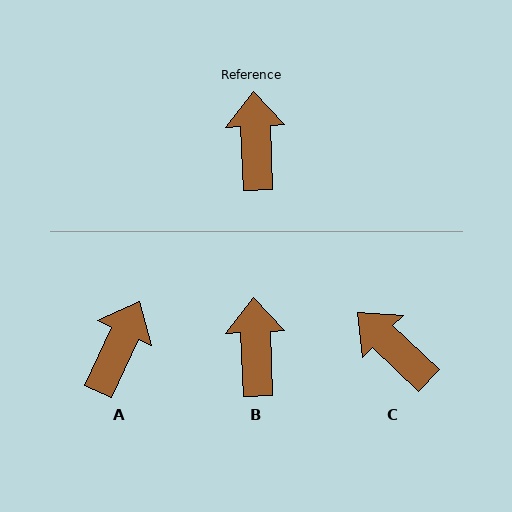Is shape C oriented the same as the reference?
No, it is off by about 44 degrees.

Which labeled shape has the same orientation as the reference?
B.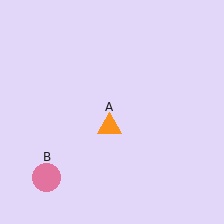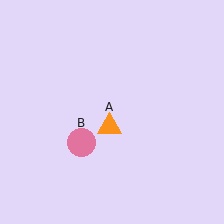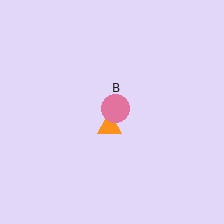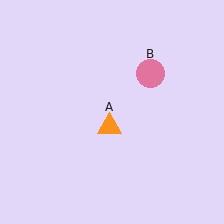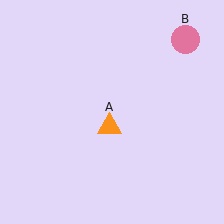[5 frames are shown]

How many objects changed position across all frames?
1 object changed position: pink circle (object B).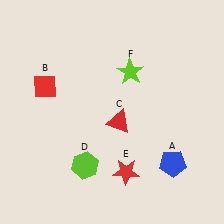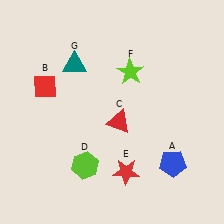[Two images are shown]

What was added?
A teal triangle (G) was added in Image 2.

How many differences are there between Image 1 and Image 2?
There is 1 difference between the two images.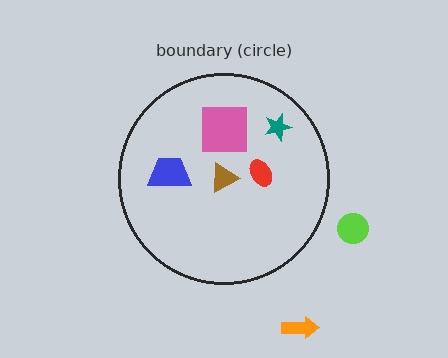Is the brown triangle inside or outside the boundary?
Inside.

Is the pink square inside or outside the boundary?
Inside.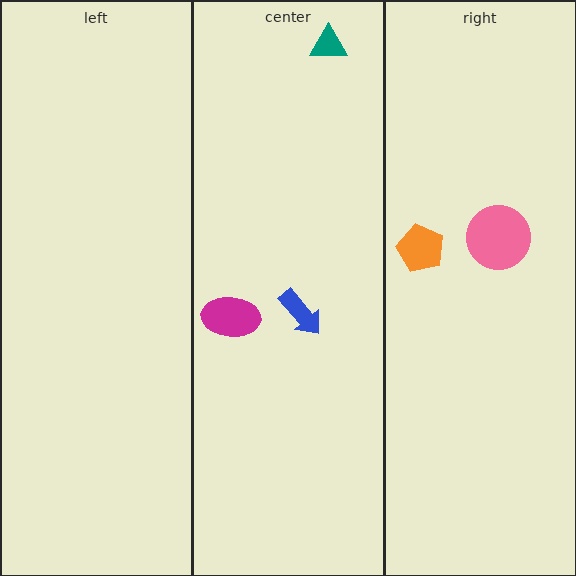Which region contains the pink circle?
The right region.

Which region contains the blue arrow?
The center region.